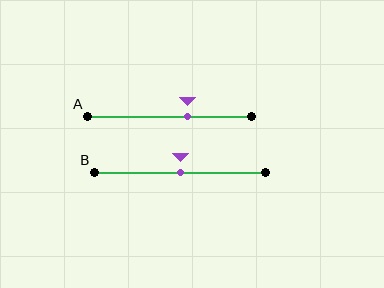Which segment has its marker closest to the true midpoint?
Segment B has its marker closest to the true midpoint.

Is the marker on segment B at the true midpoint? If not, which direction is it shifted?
Yes, the marker on segment B is at the true midpoint.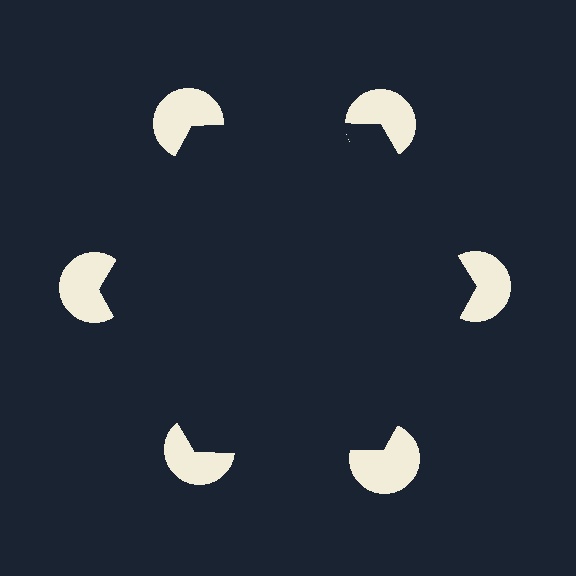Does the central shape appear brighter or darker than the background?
It typically appears slightly darker than the background, even though no actual brightness change is drawn.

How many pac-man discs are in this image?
There are 6 — one at each vertex of the illusory hexagon.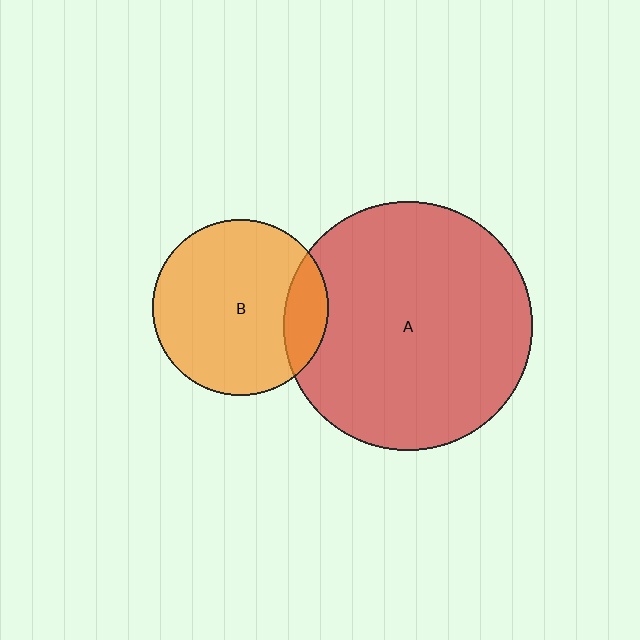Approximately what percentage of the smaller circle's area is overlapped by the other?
Approximately 15%.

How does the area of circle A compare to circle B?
Approximately 2.0 times.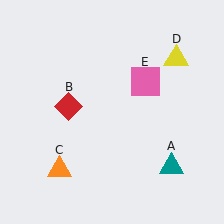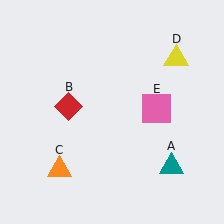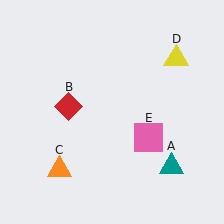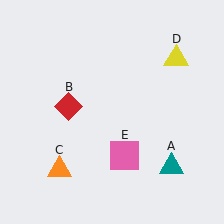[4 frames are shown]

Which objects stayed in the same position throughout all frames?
Teal triangle (object A) and red diamond (object B) and orange triangle (object C) and yellow triangle (object D) remained stationary.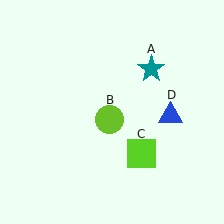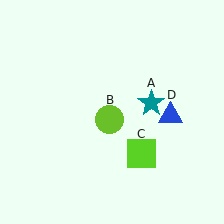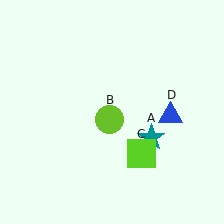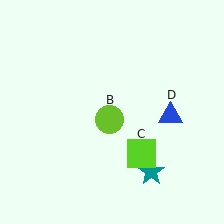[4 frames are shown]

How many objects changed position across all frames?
1 object changed position: teal star (object A).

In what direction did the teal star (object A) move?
The teal star (object A) moved down.